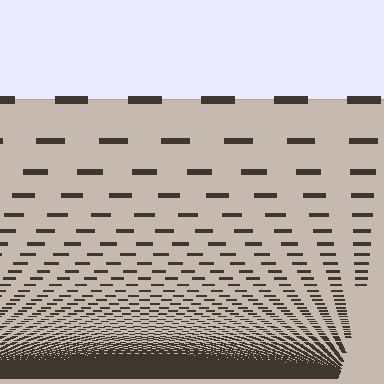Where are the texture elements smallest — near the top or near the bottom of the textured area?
Near the bottom.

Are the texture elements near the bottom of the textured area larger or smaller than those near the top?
Smaller. The gradient is inverted — elements near the bottom are smaller and denser.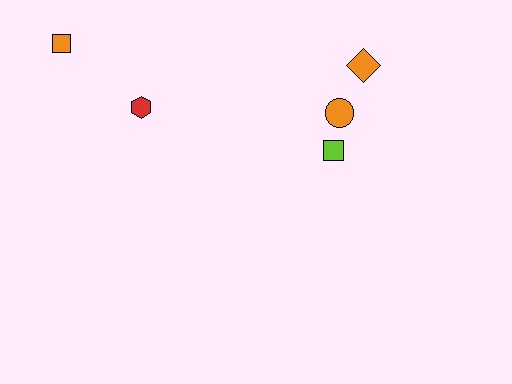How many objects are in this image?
There are 5 objects.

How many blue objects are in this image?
There are no blue objects.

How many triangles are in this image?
There are no triangles.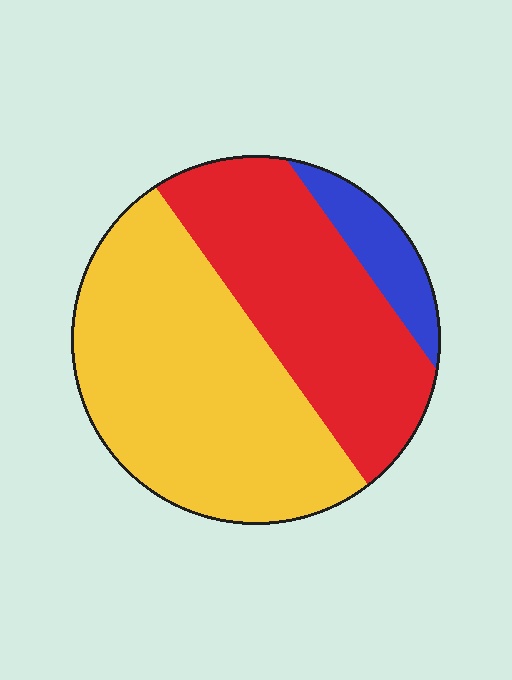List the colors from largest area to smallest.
From largest to smallest: yellow, red, blue.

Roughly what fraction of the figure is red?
Red takes up between a quarter and a half of the figure.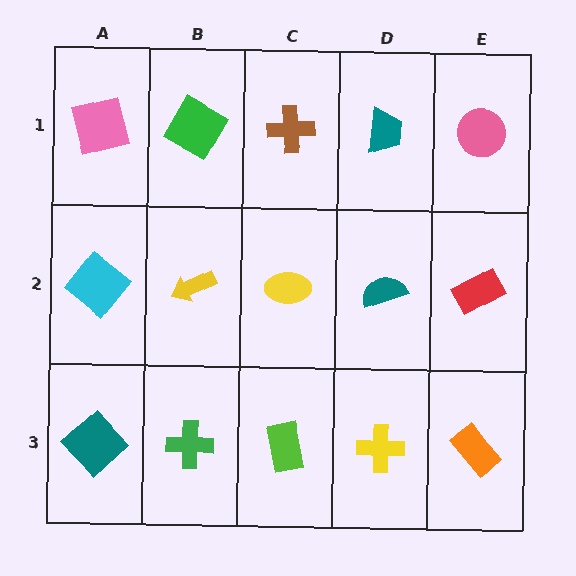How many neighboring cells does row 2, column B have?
4.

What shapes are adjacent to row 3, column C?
A yellow ellipse (row 2, column C), a green cross (row 3, column B), a yellow cross (row 3, column D).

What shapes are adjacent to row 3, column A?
A cyan diamond (row 2, column A), a green cross (row 3, column B).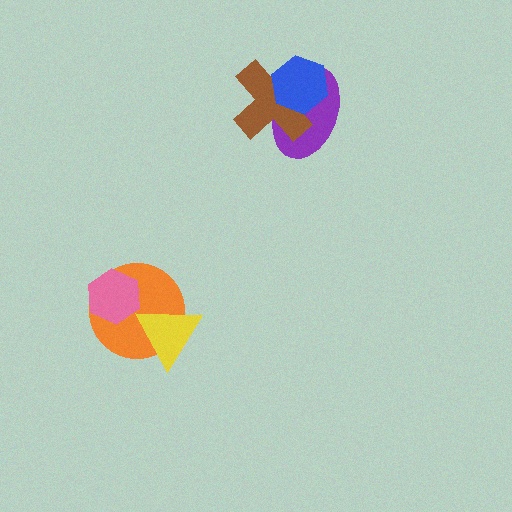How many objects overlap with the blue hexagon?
2 objects overlap with the blue hexagon.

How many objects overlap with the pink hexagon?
1 object overlaps with the pink hexagon.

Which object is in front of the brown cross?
The blue hexagon is in front of the brown cross.